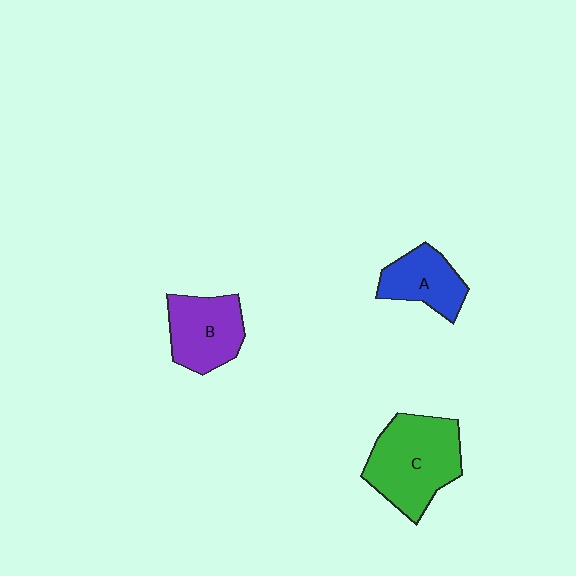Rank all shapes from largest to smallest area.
From largest to smallest: C (green), B (purple), A (blue).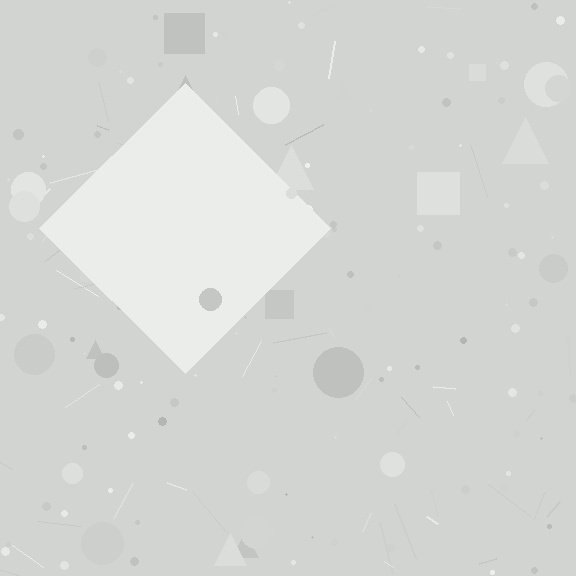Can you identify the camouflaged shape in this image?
The camouflaged shape is a diamond.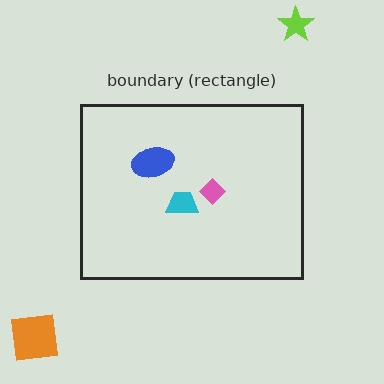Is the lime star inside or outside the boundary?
Outside.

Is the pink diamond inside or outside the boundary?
Inside.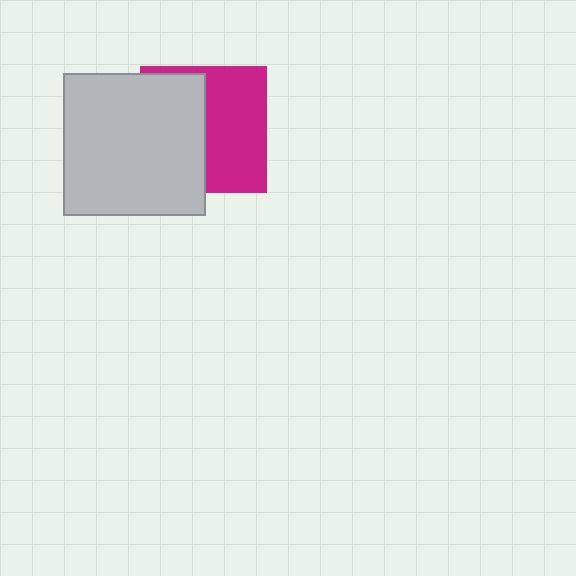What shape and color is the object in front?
The object in front is a light gray square.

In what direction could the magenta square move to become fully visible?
The magenta square could move right. That would shift it out from behind the light gray square entirely.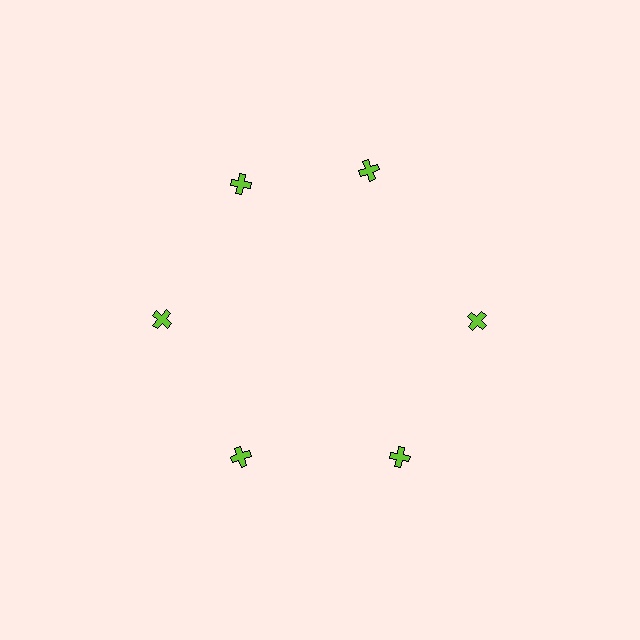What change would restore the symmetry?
The symmetry would be restored by rotating it back into even spacing with its neighbors so that all 6 crosses sit at equal angles and equal distance from the center.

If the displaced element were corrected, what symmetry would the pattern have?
It would have 6-fold rotational symmetry — the pattern would map onto itself every 60 degrees.